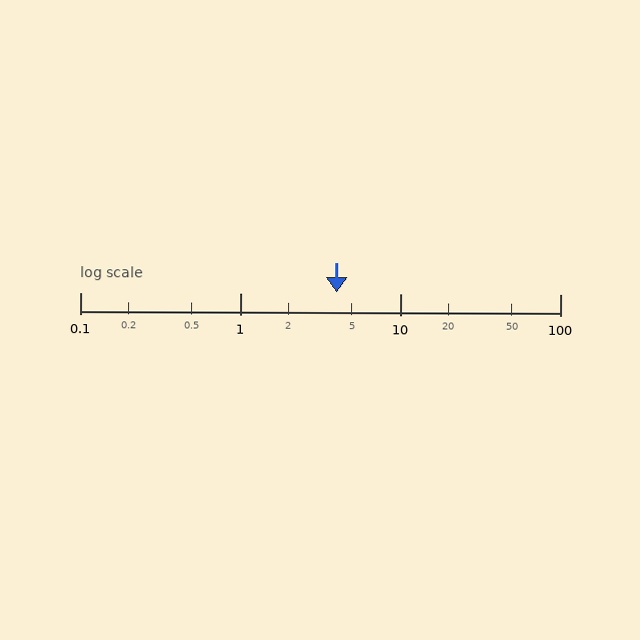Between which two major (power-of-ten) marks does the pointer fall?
The pointer is between 1 and 10.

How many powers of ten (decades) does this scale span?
The scale spans 3 decades, from 0.1 to 100.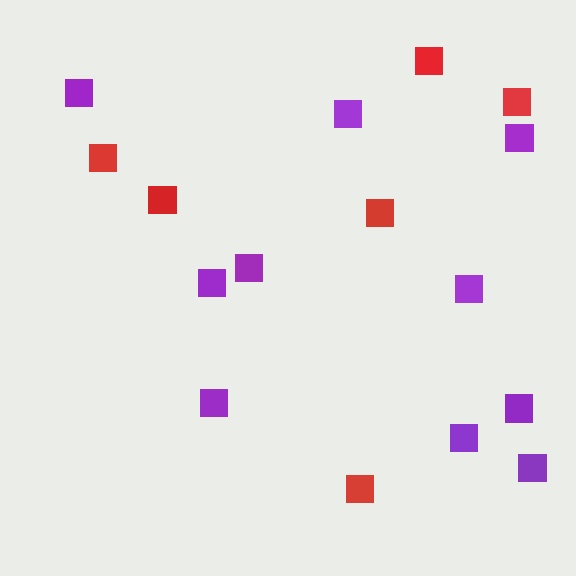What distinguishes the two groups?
There are 2 groups: one group of purple squares (10) and one group of red squares (6).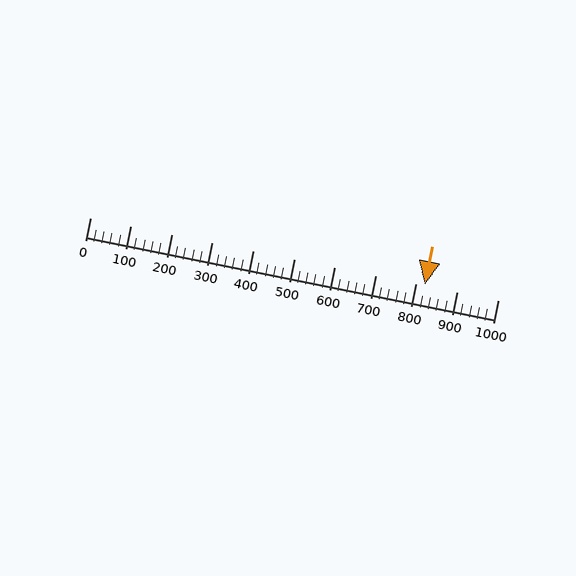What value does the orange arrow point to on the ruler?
The orange arrow points to approximately 820.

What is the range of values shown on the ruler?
The ruler shows values from 0 to 1000.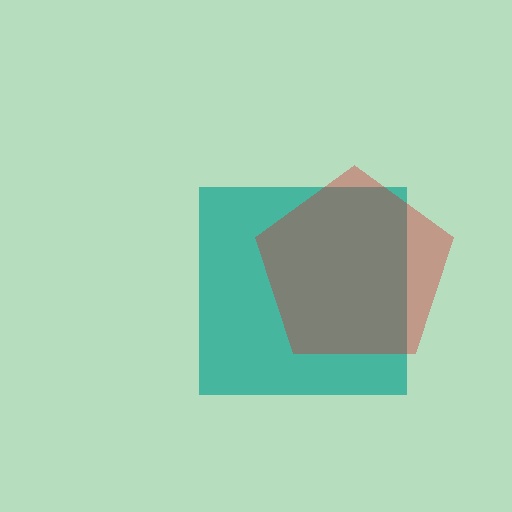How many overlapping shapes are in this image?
There are 2 overlapping shapes in the image.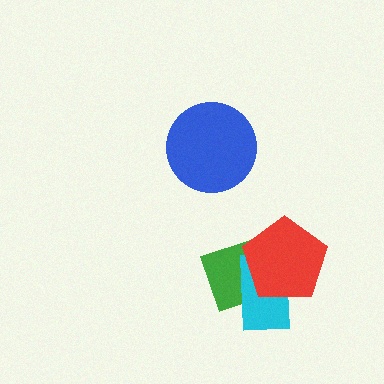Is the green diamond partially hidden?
Yes, it is partially covered by another shape.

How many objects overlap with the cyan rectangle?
2 objects overlap with the cyan rectangle.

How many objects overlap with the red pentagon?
2 objects overlap with the red pentagon.